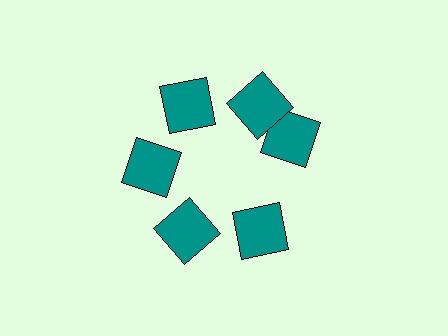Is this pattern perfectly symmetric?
No. The 6 teal squares are arranged in a ring, but one element near the 3 o'clock position is rotated out of alignment along the ring, breaking the 6-fold rotational symmetry.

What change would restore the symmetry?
The symmetry would be restored by rotating it back into even spacing with its neighbors so that all 6 squares sit at equal angles and equal distance from the center.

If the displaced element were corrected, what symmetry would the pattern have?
It would have 6-fold rotational symmetry — the pattern would map onto itself every 60 degrees.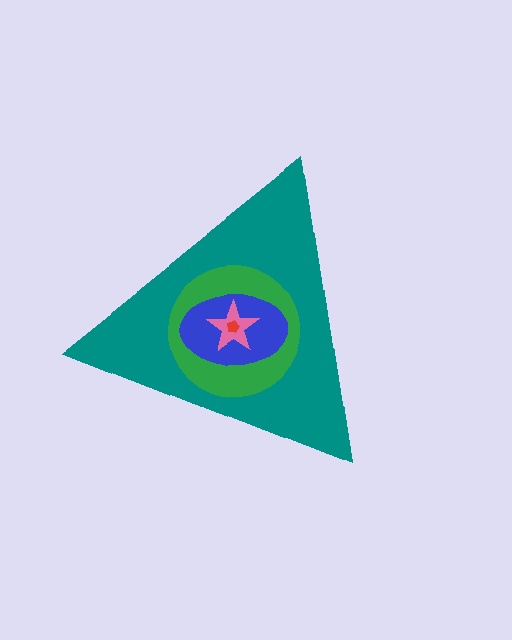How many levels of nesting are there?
5.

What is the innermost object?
The red pentagon.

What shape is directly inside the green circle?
The blue ellipse.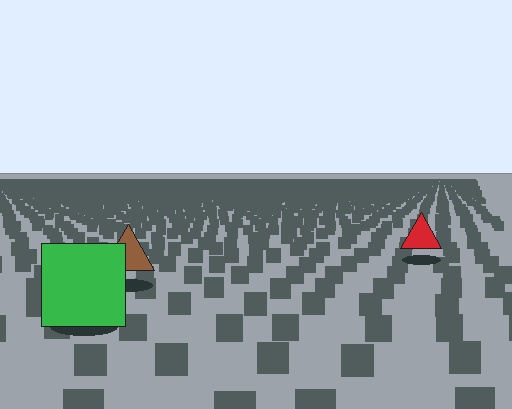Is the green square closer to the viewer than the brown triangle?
Yes. The green square is closer — you can tell from the texture gradient: the ground texture is coarser near it.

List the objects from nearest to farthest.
From nearest to farthest: the green square, the brown triangle, the red triangle.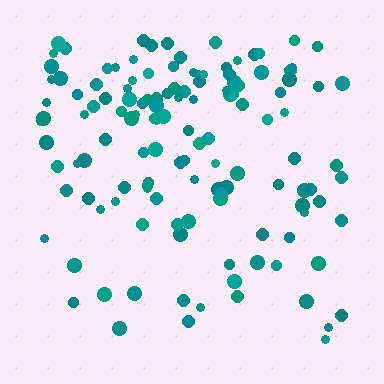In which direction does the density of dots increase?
From bottom to top, with the top side densest.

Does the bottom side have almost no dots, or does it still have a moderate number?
Still a moderate number, just noticeably fewer than the top.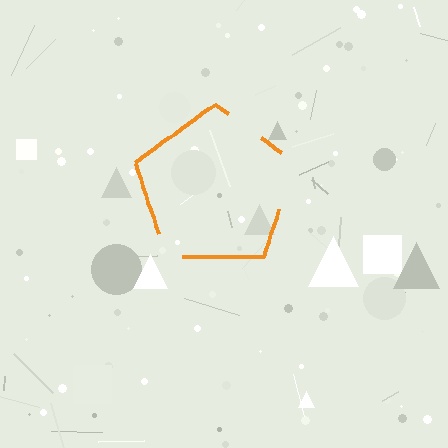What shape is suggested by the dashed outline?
The dashed outline suggests a pentagon.